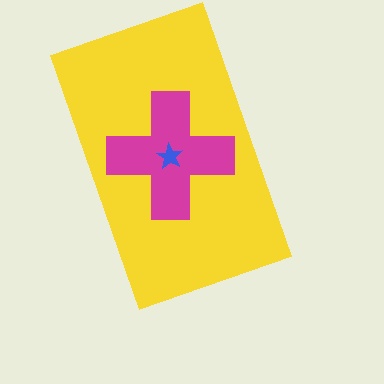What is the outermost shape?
The yellow rectangle.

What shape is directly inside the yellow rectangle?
The magenta cross.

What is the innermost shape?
The blue star.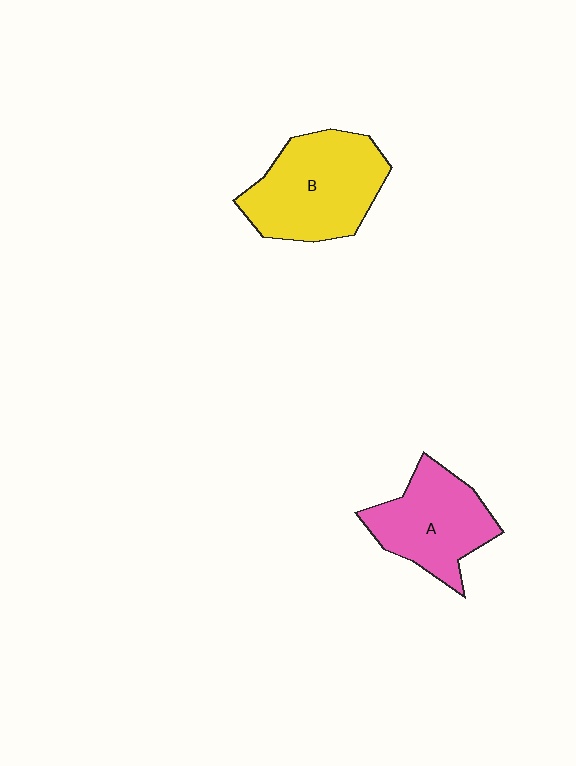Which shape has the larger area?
Shape B (yellow).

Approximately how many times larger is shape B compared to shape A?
Approximately 1.2 times.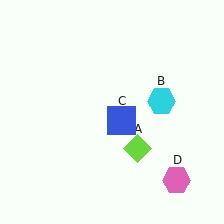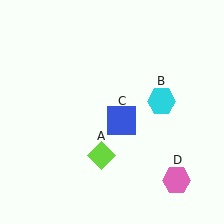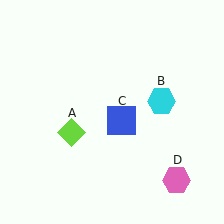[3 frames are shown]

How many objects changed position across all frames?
1 object changed position: lime diamond (object A).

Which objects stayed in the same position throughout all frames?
Cyan hexagon (object B) and blue square (object C) and pink hexagon (object D) remained stationary.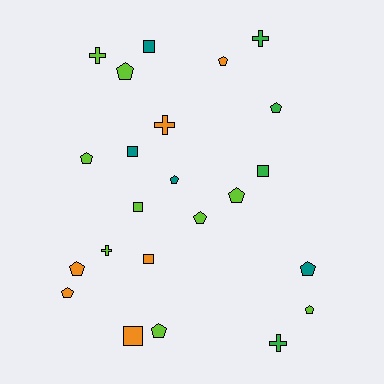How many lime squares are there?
There is 1 lime square.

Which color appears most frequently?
Lime, with 9 objects.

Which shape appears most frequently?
Pentagon, with 12 objects.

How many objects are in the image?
There are 23 objects.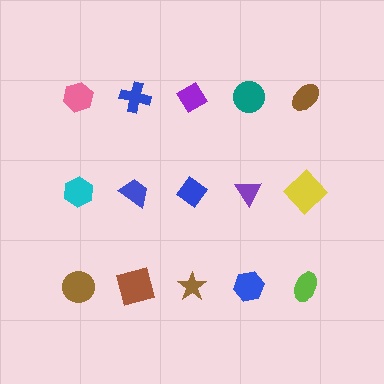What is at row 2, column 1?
A cyan hexagon.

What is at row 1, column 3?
A purple diamond.